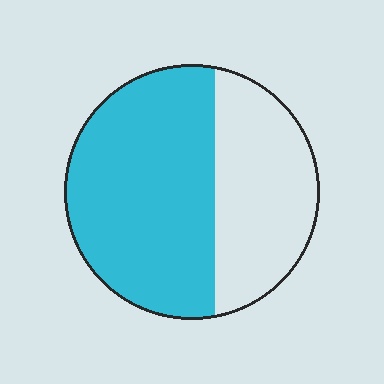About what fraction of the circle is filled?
About five eighths (5/8).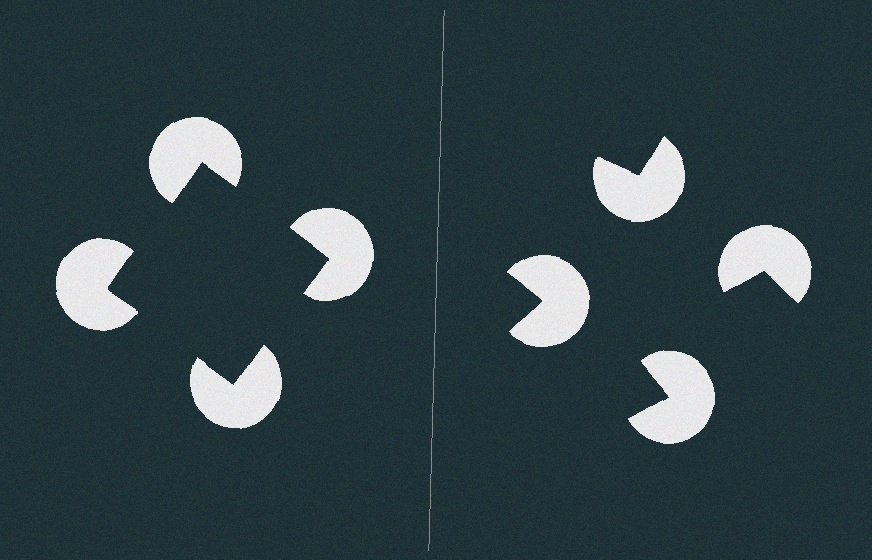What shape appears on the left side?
An illusory square.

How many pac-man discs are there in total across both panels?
8 — 4 on each side.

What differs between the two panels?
The pac-man discs are positioned identically on both sides; only the wedge orientations differ. On the left they align to a square; on the right they are misaligned.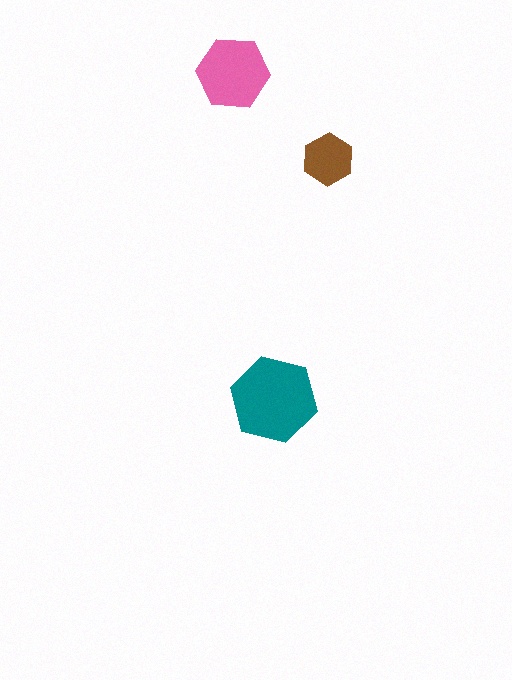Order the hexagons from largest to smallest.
the teal one, the pink one, the brown one.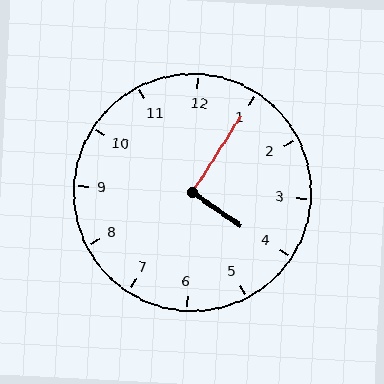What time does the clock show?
4:05.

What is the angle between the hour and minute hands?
Approximately 92 degrees.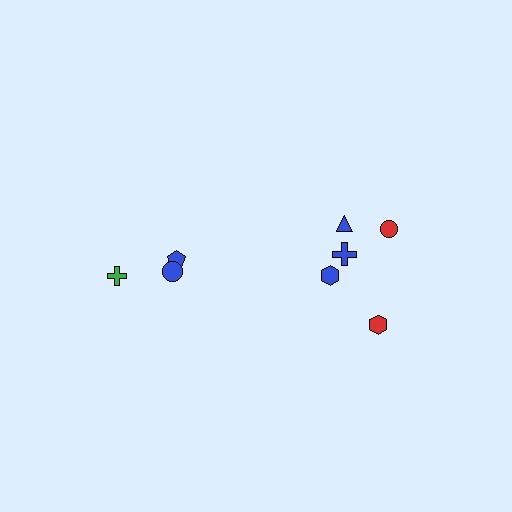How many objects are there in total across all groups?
There are 8 objects.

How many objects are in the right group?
There are 5 objects.